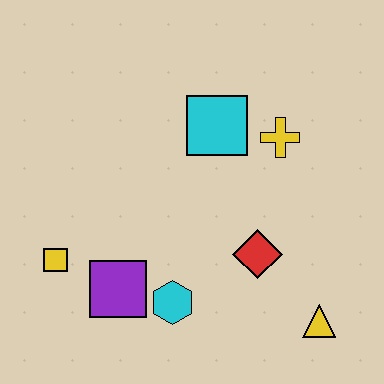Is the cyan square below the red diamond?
No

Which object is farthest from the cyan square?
The yellow triangle is farthest from the cyan square.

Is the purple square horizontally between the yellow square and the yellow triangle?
Yes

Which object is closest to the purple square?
The cyan hexagon is closest to the purple square.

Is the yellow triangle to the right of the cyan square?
Yes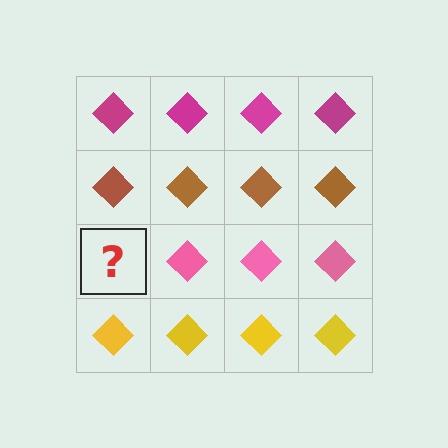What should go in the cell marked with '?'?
The missing cell should contain a pink diamond.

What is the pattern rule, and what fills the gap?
The rule is that each row has a consistent color. The gap should be filled with a pink diamond.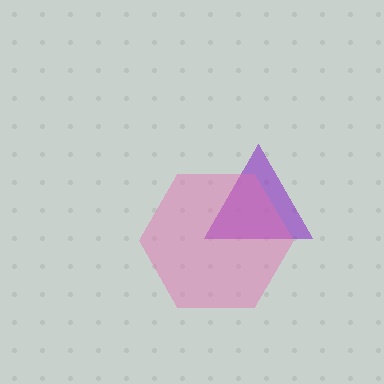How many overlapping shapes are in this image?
There are 2 overlapping shapes in the image.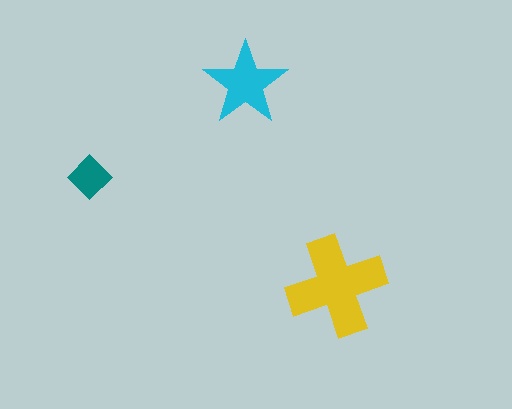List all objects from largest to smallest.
The yellow cross, the cyan star, the teal diamond.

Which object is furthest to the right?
The yellow cross is rightmost.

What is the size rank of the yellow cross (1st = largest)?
1st.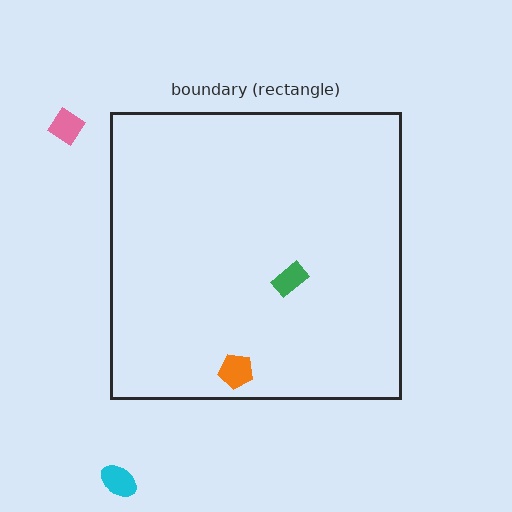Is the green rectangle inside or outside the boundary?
Inside.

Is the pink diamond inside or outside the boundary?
Outside.